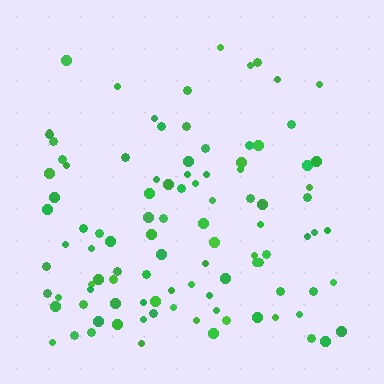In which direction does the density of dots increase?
From top to bottom, with the bottom side densest.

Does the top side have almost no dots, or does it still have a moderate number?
Still a moderate number, just noticeably fewer than the bottom.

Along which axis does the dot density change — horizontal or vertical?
Vertical.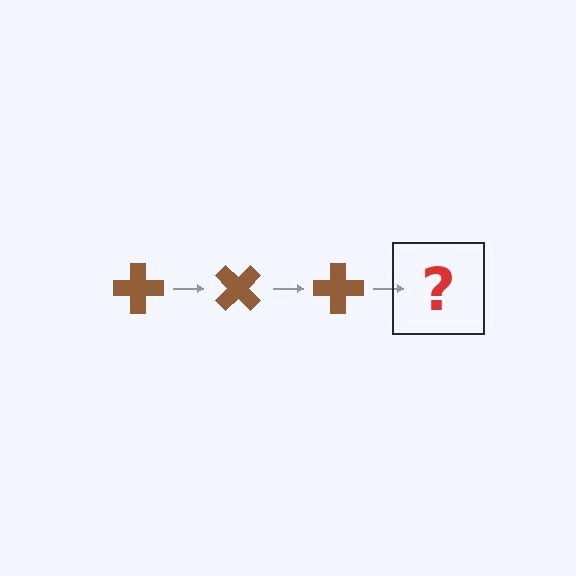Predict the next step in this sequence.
The next step is a brown cross rotated 135 degrees.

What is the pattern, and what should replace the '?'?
The pattern is that the cross rotates 45 degrees each step. The '?' should be a brown cross rotated 135 degrees.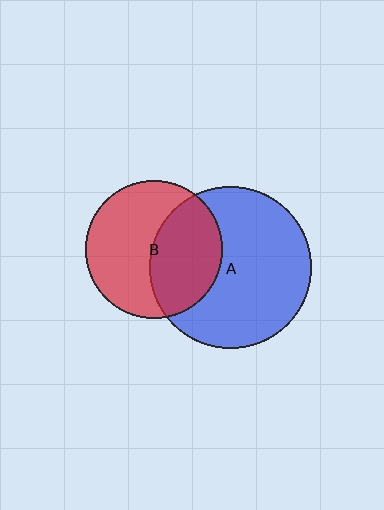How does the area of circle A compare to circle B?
Approximately 1.4 times.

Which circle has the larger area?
Circle A (blue).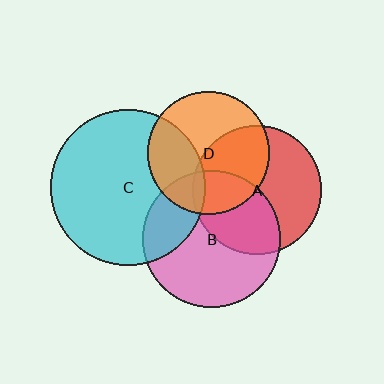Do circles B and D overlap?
Yes.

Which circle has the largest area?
Circle C (cyan).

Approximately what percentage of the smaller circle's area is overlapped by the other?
Approximately 25%.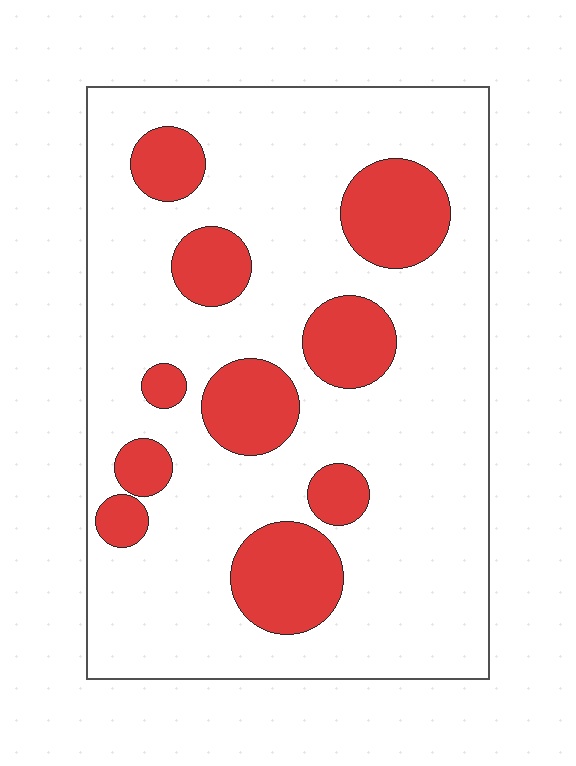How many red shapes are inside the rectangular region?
10.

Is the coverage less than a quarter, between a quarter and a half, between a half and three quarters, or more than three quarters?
Less than a quarter.